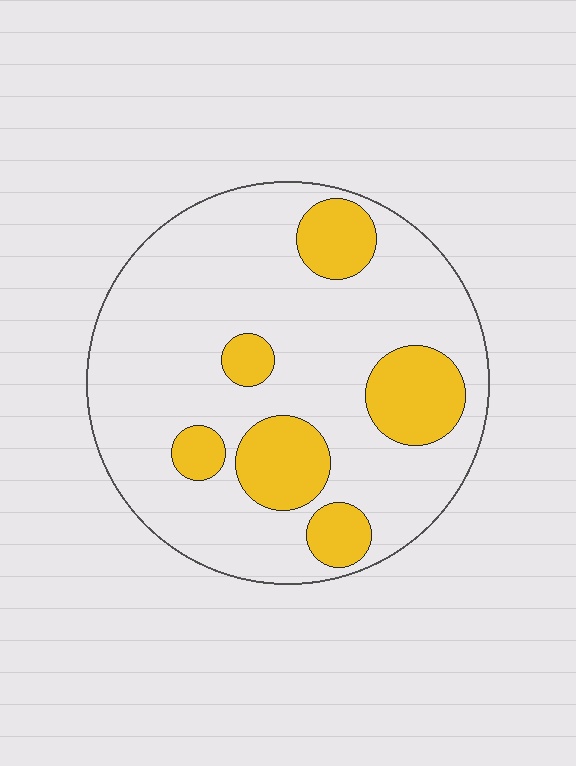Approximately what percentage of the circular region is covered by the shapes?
Approximately 20%.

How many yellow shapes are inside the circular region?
6.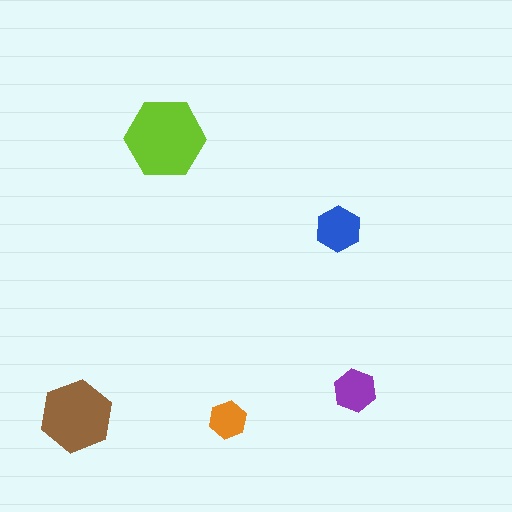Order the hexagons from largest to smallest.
the lime one, the brown one, the blue one, the purple one, the orange one.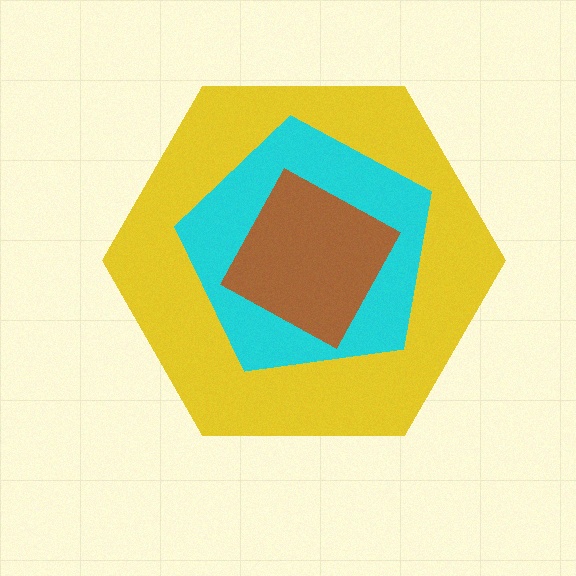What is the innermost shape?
The brown square.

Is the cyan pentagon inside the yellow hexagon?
Yes.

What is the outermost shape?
The yellow hexagon.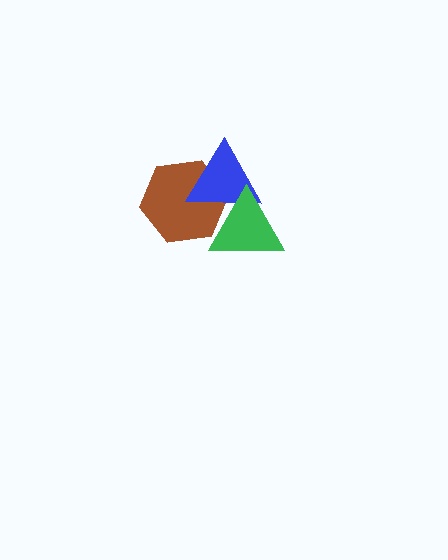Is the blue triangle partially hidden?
Yes, it is partially covered by another shape.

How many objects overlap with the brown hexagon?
2 objects overlap with the brown hexagon.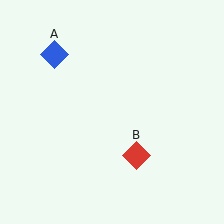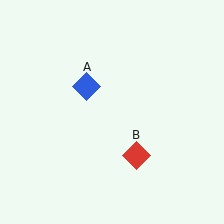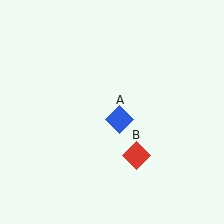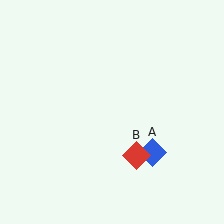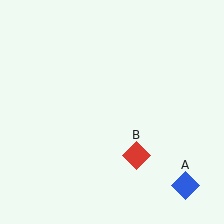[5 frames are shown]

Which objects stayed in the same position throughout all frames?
Red diamond (object B) remained stationary.